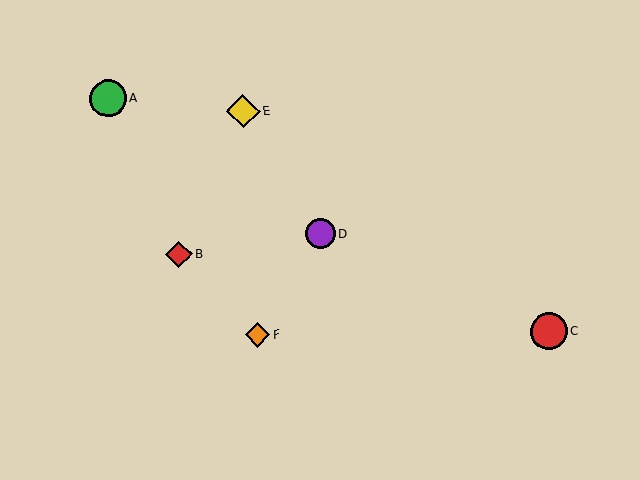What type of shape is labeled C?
Shape C is a red circle.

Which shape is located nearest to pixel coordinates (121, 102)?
The green circle (labeled A) at (108, 99) is nearest to that location.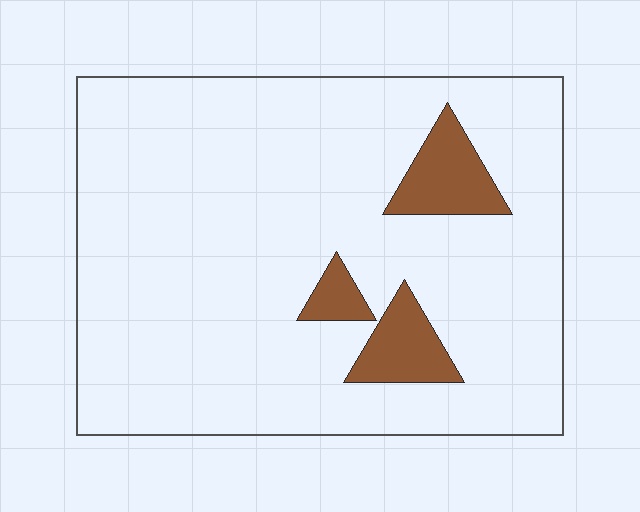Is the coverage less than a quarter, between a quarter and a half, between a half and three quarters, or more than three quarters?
Less than a quarter.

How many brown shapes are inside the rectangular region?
3.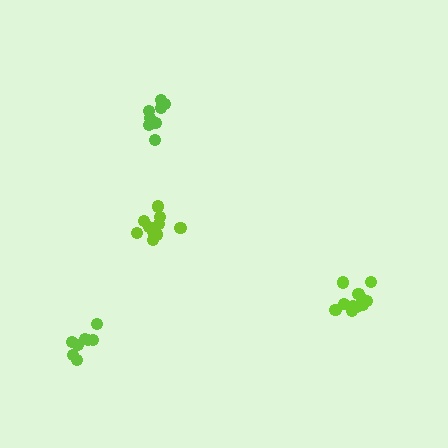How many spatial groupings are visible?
There are 4 spatial groupings.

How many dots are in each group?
Group 1: 10 dots, Group 2: 12 dots, Group 3: 8 dots, Group 4: 8 dots (38 total).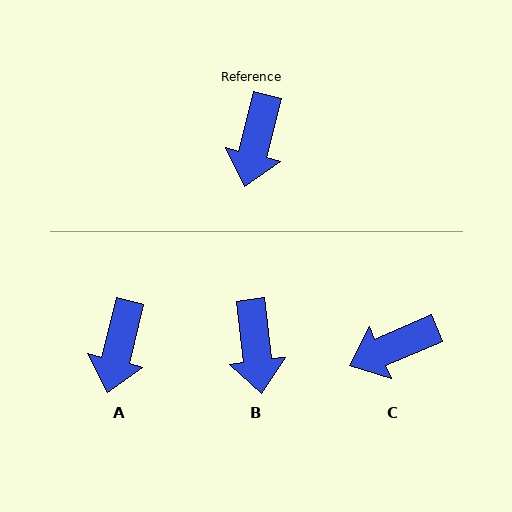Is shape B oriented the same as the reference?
No, it is off by about 21 degrees.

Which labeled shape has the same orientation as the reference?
A.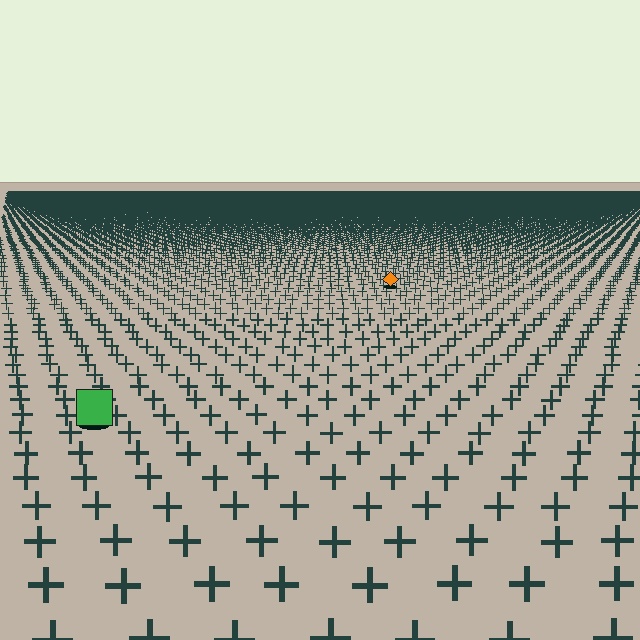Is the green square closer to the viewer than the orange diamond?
Yes. The green square is closer — you can tell from the texture gradient: the ground texture is coarser near it.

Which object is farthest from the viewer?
The orange diamond is farthest from the viewer. It appears smaller and the ground texture around it is denser.